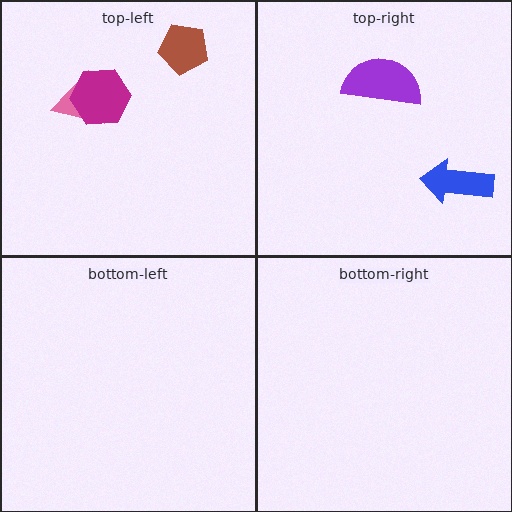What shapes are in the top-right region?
The blue arrow, the purple semicircle.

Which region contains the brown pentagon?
The top-left region.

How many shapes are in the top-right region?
2.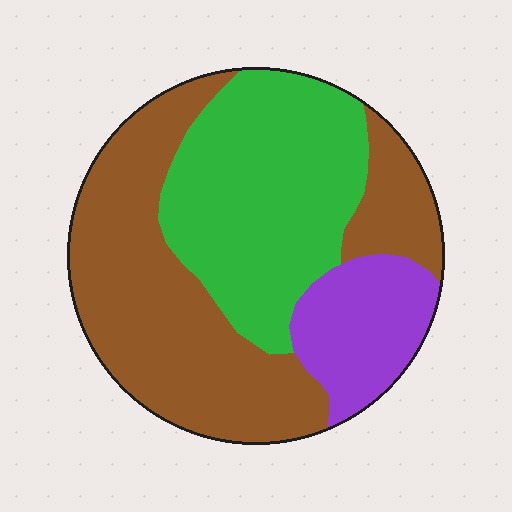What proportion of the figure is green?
Green takes up about three eighths (3/8) of the figure.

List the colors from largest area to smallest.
From largest to smallest: brown, green, purple.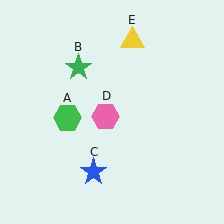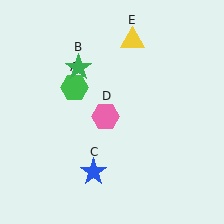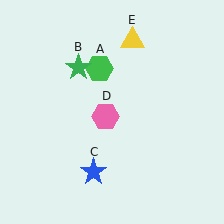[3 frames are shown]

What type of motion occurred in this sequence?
The green hexagon (object A) rotated clockwise around the center of the scene.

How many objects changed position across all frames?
1 object changed position: green hexagon (object A).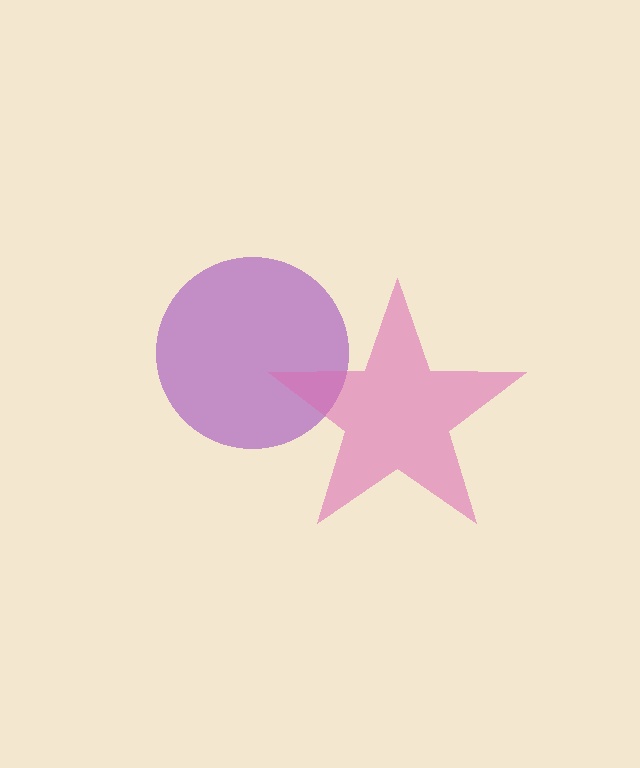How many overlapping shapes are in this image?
There are 2 overlapping shapes in the image.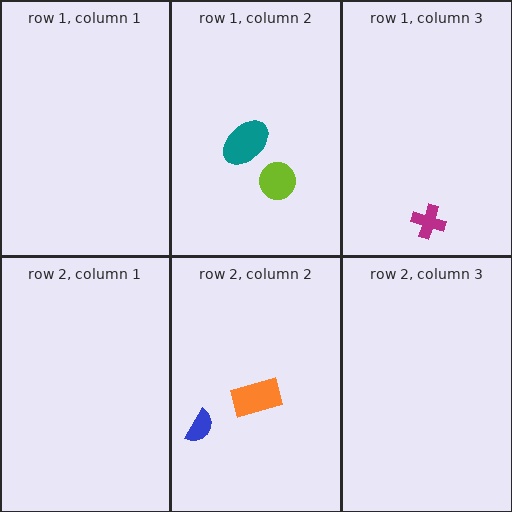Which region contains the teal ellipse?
The row 1, column 2 region.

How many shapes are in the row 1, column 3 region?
1.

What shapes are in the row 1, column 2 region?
The teal ellipse, the lime circle.